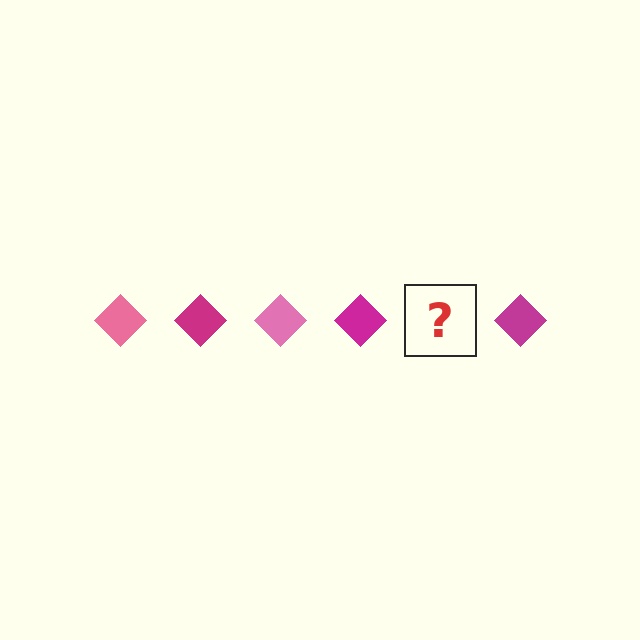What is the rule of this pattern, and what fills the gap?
The rule is that the pattern cycles through pink, magenta diamonds. The gap should be filled with a pink diamond.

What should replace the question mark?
The question mark should be replaced with a pink diamond.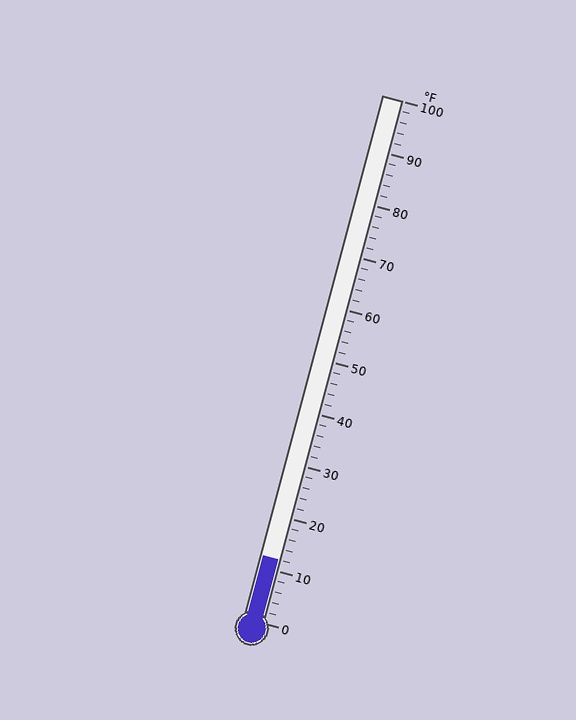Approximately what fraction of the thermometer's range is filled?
The thermometer is filled to approximately 10% of its range.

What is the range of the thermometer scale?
The thermometer scale ranges from 0°F to 100°F.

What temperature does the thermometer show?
The thermometer shows approximately 12°F.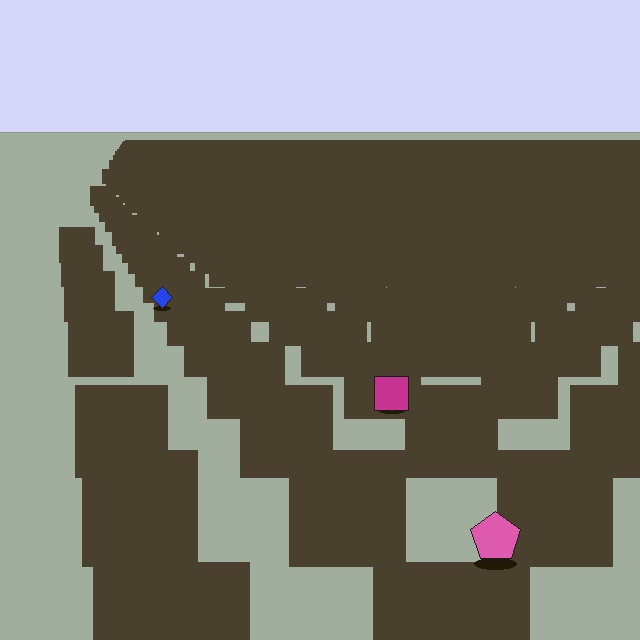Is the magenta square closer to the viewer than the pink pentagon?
No. The pink pentagon is closer — you can tell from the texture gradient: the ground texture is coarser near it.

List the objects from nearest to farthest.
From nearest to farthest: the pink pentagon, the magenta square, the blue diamond.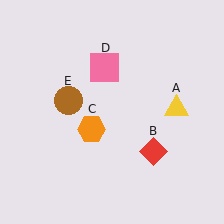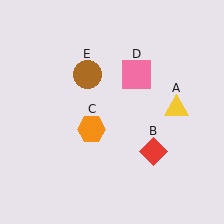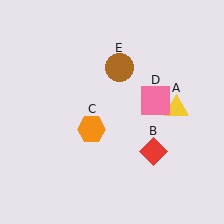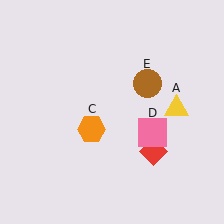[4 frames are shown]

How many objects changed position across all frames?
2 objects changed position: pink square (object D), brown circle (object E).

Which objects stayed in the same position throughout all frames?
Yellow triangle (object A) and red diamond (object B) and orange hexagon (object C) remained stationary.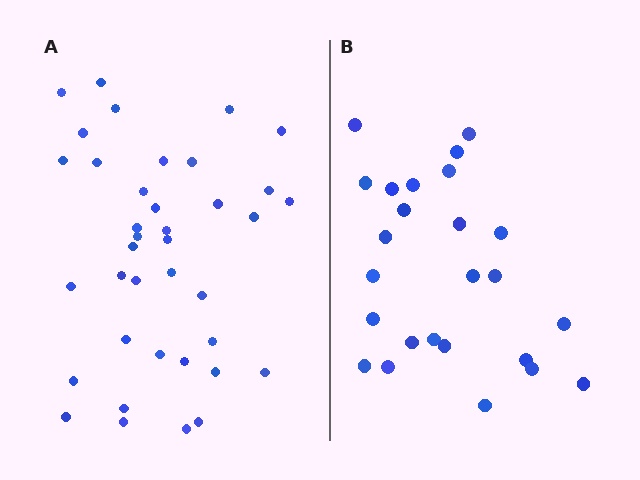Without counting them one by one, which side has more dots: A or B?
Region A (the left region) has more dots.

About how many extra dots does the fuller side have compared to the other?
Region A has approximately 15 more dots than region B.